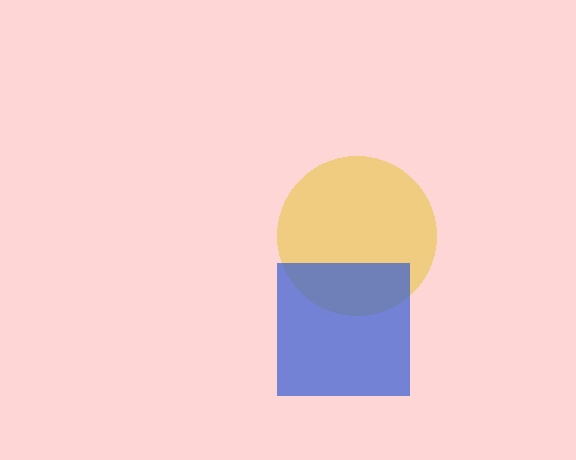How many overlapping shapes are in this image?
There are 2 overlapping shapes in the image.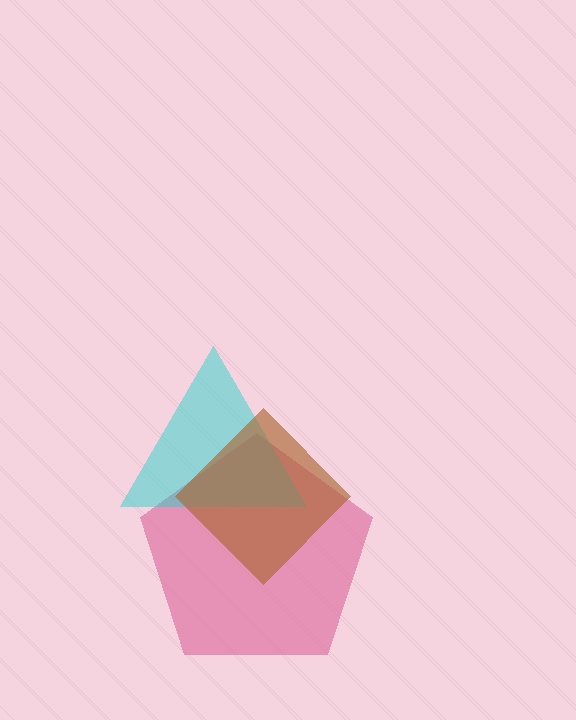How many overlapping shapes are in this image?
There are 3 overlapping shapes in the image.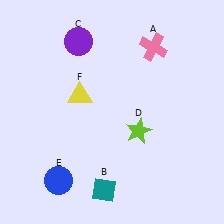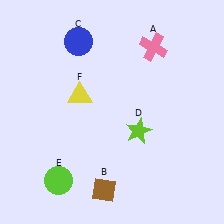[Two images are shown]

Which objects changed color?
B changed from teal to brown. C changed from purple to blue. E changed from blue to lime.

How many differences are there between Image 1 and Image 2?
There are 3 differences between the two images.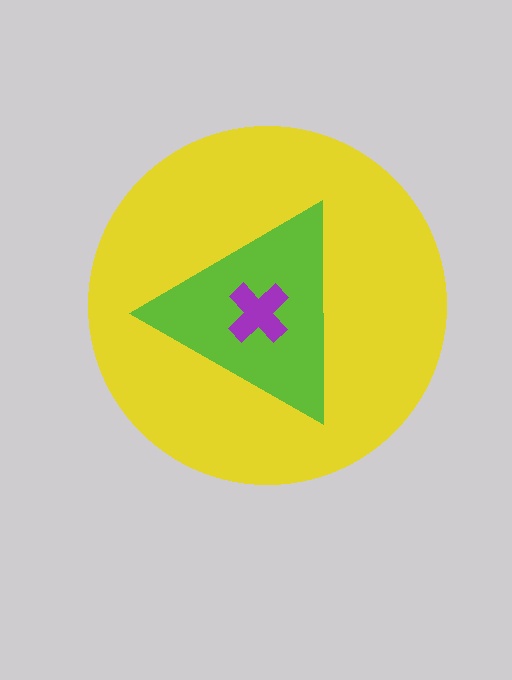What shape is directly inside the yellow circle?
The lime triangle.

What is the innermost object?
The purple cross.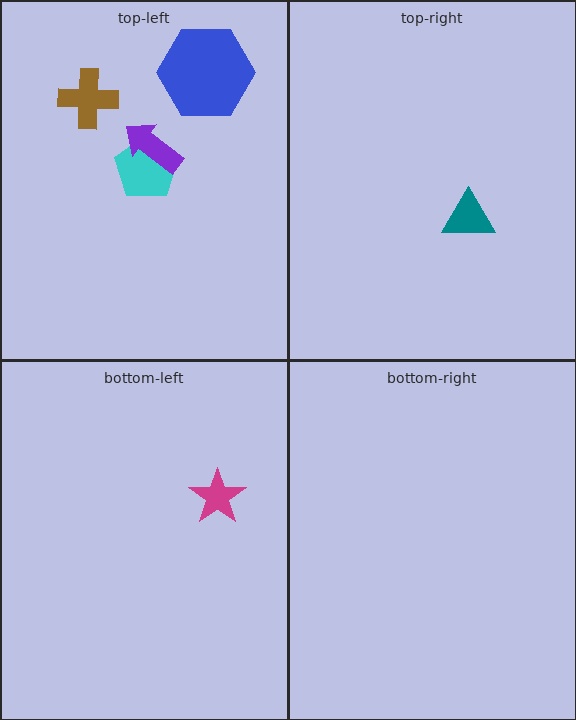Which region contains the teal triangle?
The top-right region.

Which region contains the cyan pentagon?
The top-left region.